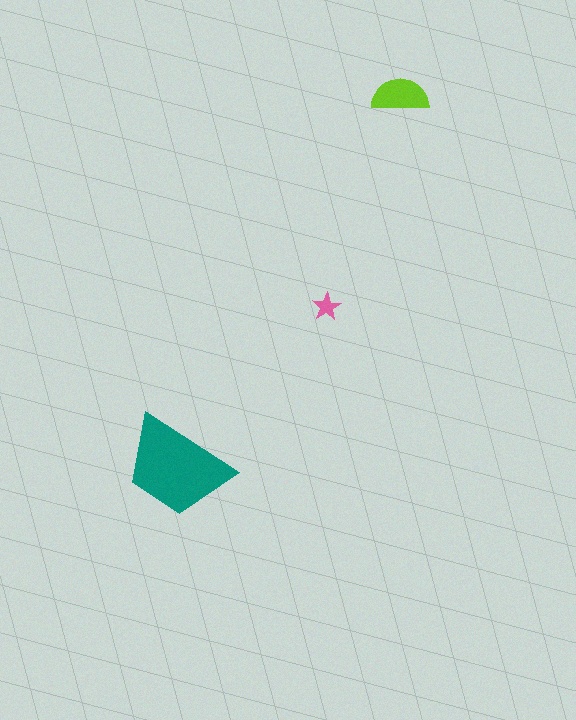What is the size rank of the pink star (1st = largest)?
3rd.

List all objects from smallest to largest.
The pink star, the lime semicircle, the teal trapezoid.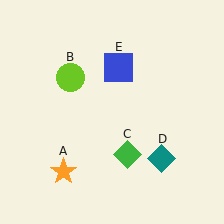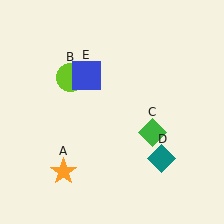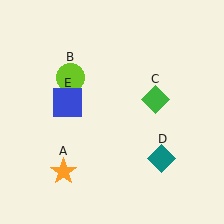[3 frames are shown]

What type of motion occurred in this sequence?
The green diamond (object C), blue square (object E) rotated counterclockwise around the center of the scene.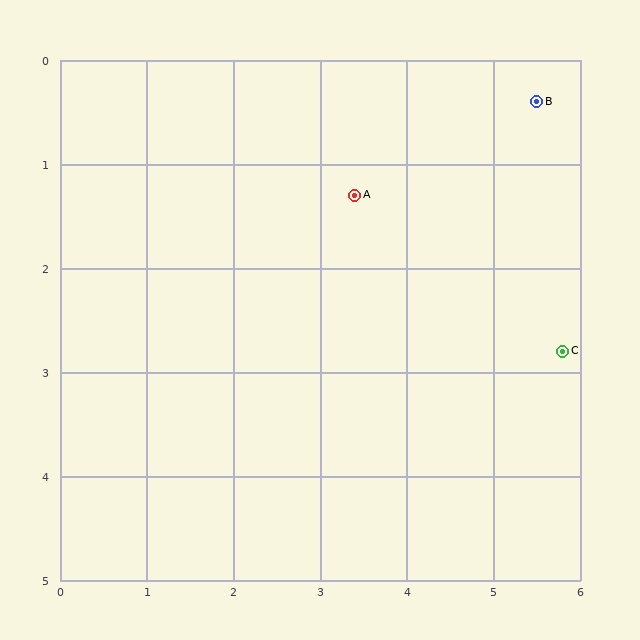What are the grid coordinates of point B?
Point B is at approximately (5.5, 0.4).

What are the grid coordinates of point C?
Point C is at approximately (5.8, 2.8).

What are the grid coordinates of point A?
Point A is at approximately (3.4, 1.3).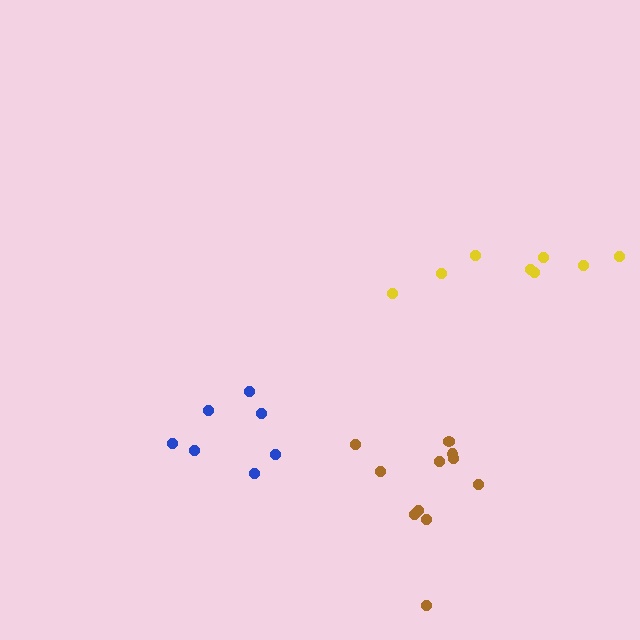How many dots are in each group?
Group 1: 7 dots, Group 2: 8 dots, Group 3: 11 dots (26 total).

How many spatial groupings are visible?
There are 3 spatial groupings.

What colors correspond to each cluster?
The clusters are colored: blue, yellow, brown.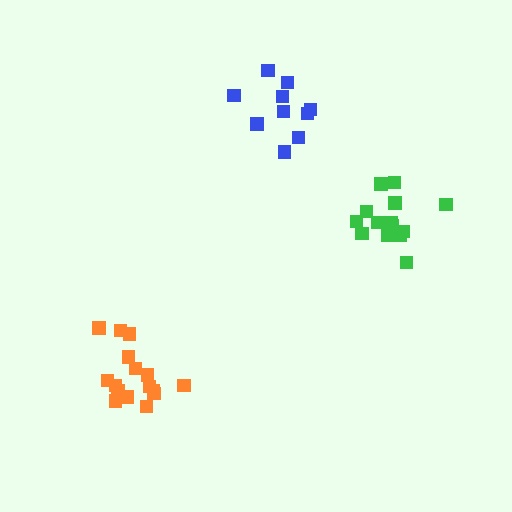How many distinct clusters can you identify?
There are 3 distinct clusters.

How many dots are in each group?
Group 1: 16 dots, Group 2: 15 dots, Group 3: 10 dots (41 total).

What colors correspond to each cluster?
The clusters are colored: orange, green, blue.